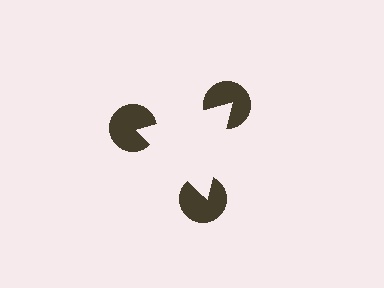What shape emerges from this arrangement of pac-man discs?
An illusory triangle — its edges are inferred from the aligned wedge cuts in the pac-man discs, not physically drawn.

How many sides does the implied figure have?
3 sides.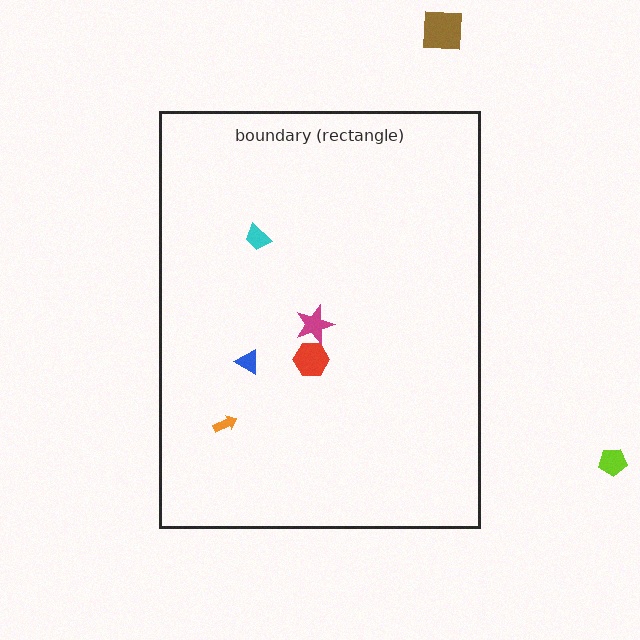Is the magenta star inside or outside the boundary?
Inside.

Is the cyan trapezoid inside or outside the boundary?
Inside.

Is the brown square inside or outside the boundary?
Outside.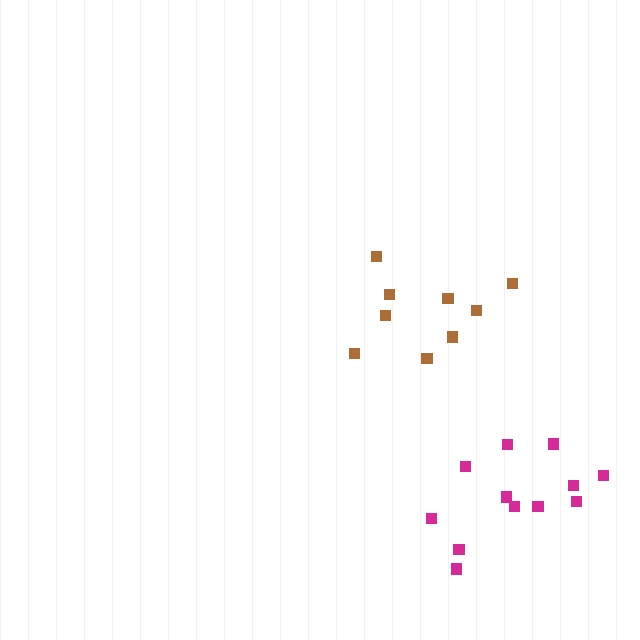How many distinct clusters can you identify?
There are 2 distinct clusters.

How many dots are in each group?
Group 1: 9 dots, Group 2: 12 dots (21 total).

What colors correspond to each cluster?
The clusters are colored: brown, magenta.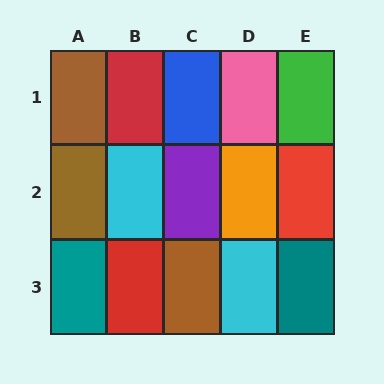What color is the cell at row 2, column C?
Purple.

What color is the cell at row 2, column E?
Red.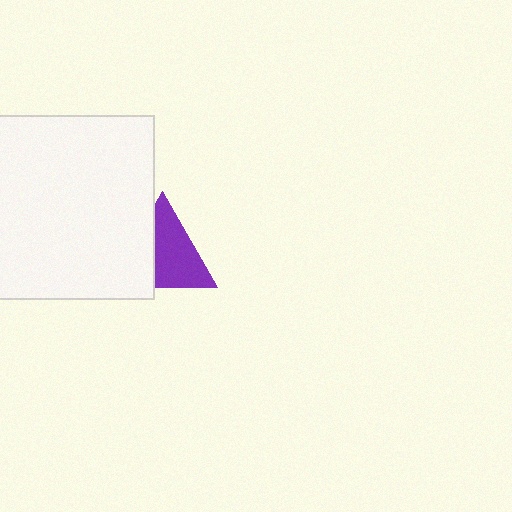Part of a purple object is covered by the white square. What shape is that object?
It is a triangle.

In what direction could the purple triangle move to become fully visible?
The purple triangle could move right. That would shift it out from behind the white square entirely.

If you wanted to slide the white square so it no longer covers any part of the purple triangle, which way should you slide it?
Slide it left — that is the most direct way to separate the two shapes.